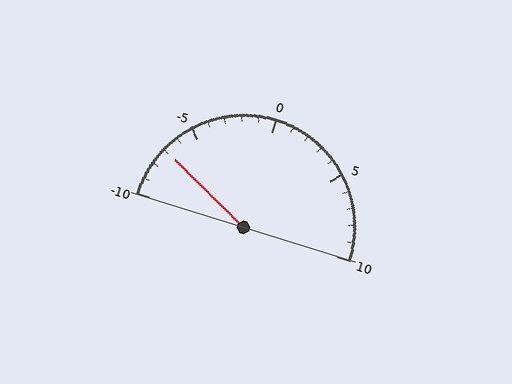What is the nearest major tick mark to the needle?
The nearest major tick mark is -5.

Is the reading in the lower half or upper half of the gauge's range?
The reading is in the lower half of the range (-10 to 10).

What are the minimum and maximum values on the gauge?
The gauge ranges from -10 to 10.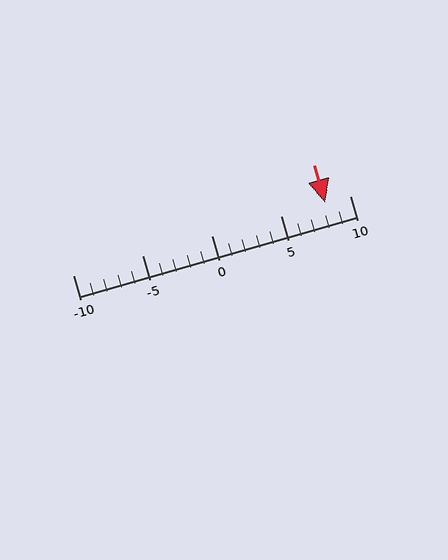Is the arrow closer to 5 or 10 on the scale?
The arrow is closer to 10.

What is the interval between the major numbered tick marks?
The major tick marks are spaced 5 units apart.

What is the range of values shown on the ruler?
The ruler shows values from -10 to 10.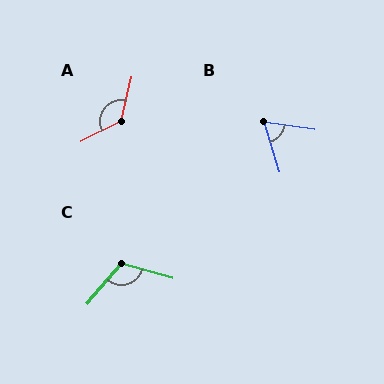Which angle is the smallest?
B, at approximately 65 degrees.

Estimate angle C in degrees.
Approximately 115 degrees.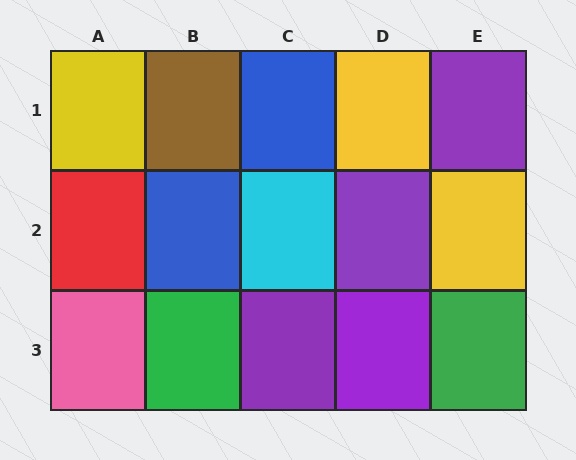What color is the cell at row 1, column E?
Purple.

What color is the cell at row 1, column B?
Brown.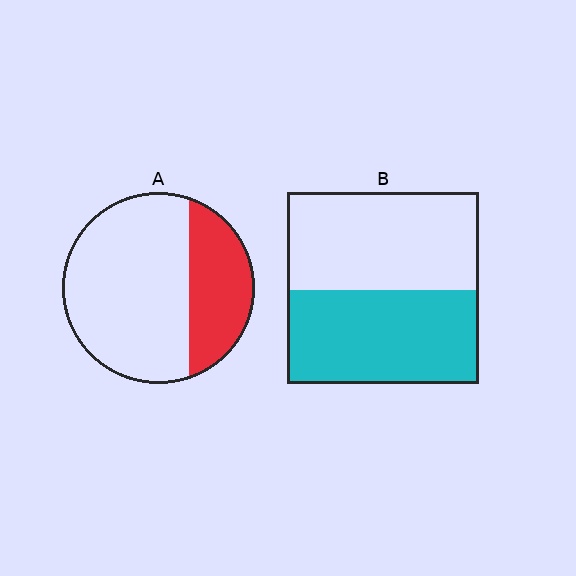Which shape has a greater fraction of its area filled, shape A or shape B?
Shape B.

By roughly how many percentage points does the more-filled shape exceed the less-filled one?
By roughly 20 percentage points (B over A).